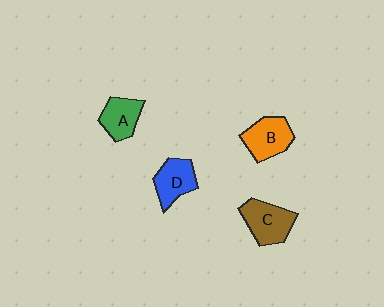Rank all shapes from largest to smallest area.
From largest to smallest: C (brown), B (orange), D (blue), A (green).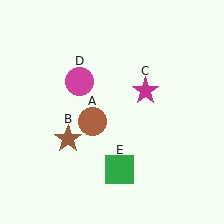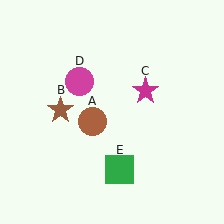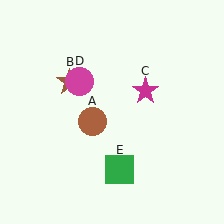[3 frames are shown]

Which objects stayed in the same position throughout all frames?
Brown circle (object A) and magenta star (object C) and magenta circle (object D) and green square (object E) remained stationary.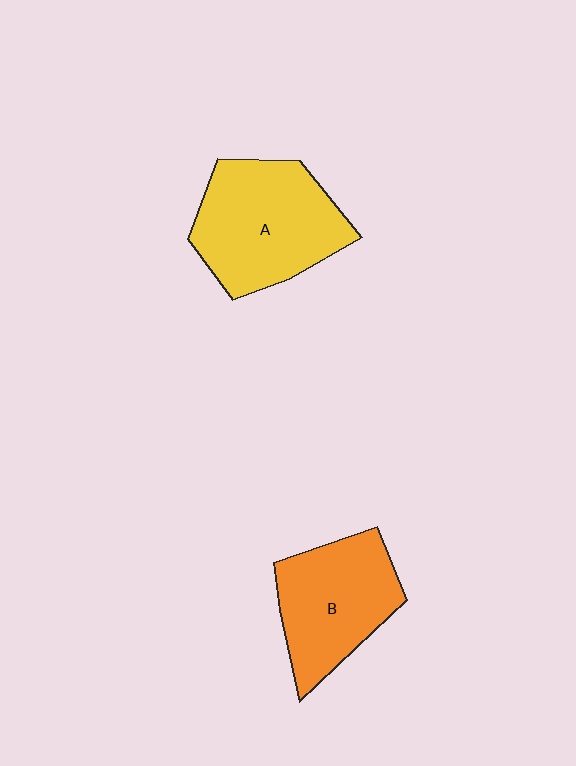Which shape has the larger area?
Shape A (yellow).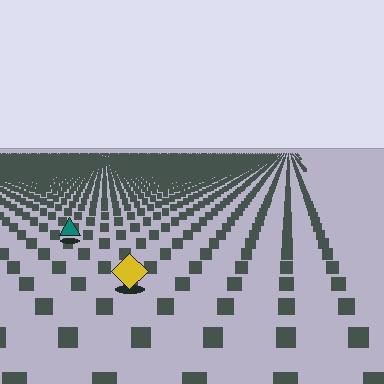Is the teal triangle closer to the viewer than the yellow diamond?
No. The yellow diamond is closer — you can tell from the texture gradient: the ground texture is coarser near it.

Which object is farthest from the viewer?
The teal triangle is farthest from the viewer. It appears smaller and the ground texture around it is denser.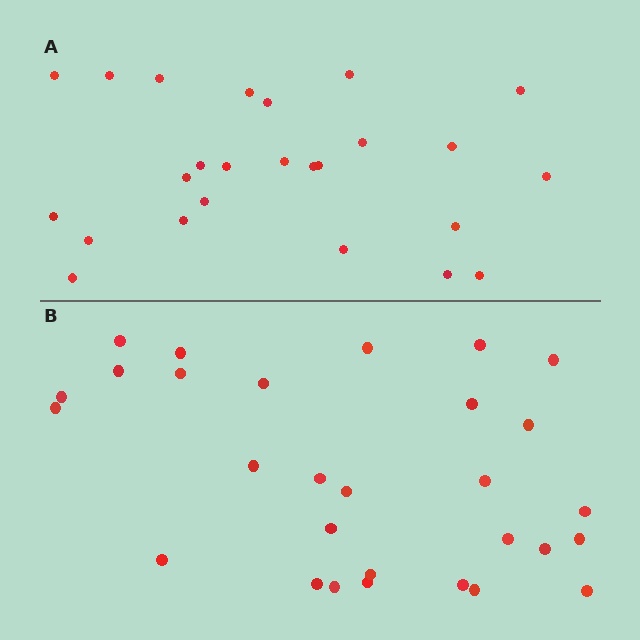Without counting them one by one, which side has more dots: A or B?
Region B (the bottom region) has more dots.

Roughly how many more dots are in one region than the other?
Region B has about 4 more dots than region A.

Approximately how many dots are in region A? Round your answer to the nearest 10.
About 20 dots. (The exact count is 25, which rounds to 20.)